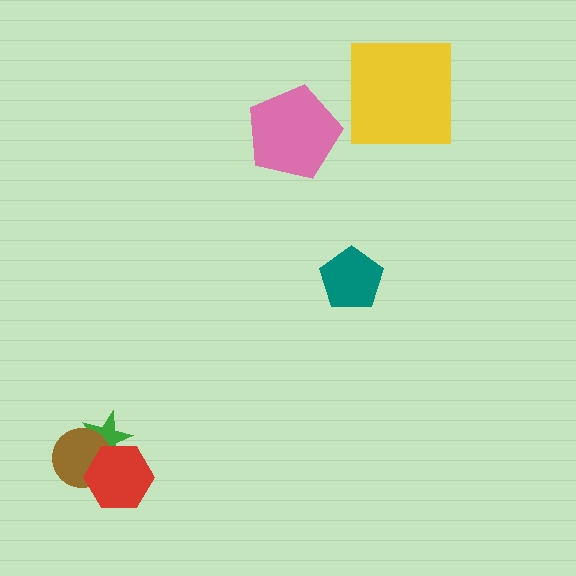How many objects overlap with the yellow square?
0 objects overlap with the yellow square.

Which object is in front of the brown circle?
The red hexagon is in front of the brown circle.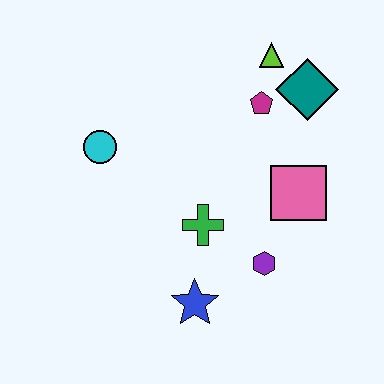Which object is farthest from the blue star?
The lime triangle is farthest from the blue star.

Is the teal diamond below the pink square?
No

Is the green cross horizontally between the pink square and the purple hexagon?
No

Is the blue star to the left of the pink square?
Yes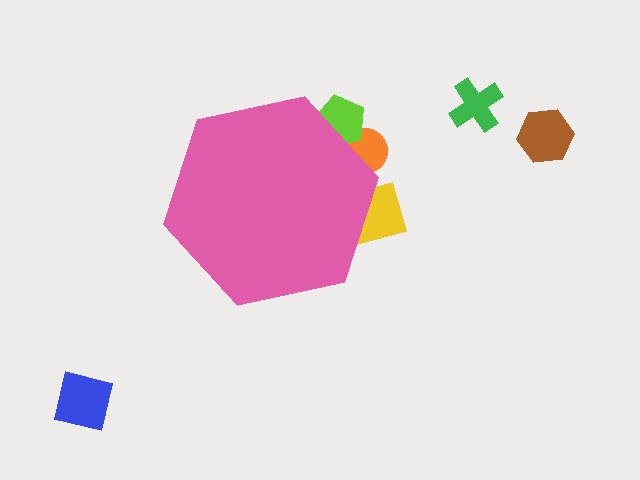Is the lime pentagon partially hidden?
Yes, the lime pentagon is partially hidden behind the pink hexagon.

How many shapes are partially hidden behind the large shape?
3 shapes are partially hidden.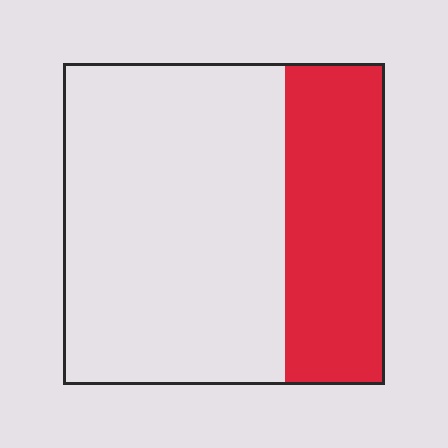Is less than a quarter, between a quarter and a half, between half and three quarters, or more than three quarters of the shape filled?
Between a quarter and a half.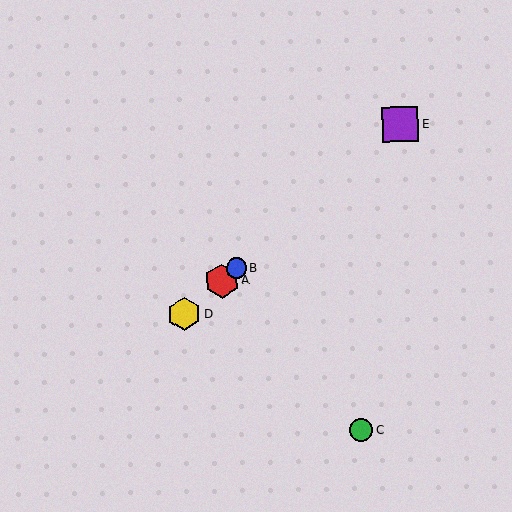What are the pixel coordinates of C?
Object C is at (361, 430).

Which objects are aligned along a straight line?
Objects A, B, D, E are aligned along a straight line.